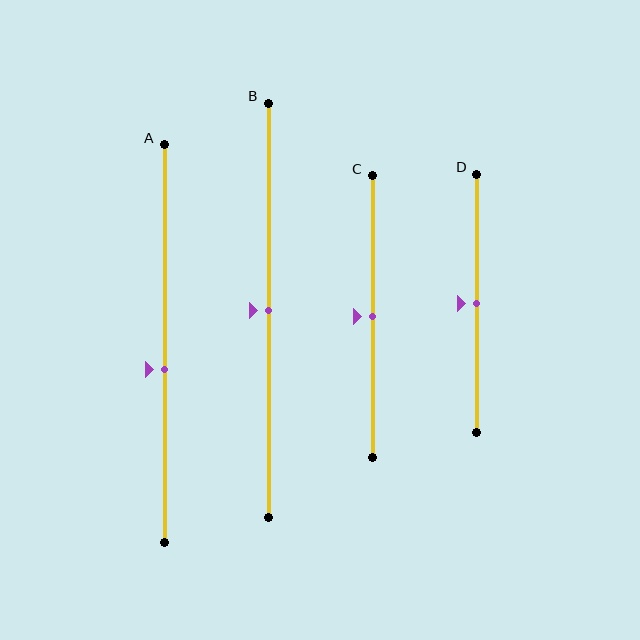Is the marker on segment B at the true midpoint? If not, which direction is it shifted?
Yes, the marker on segment B is at the true midpoint.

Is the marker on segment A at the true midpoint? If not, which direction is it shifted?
No, the marker on segment A is shifted downward by about 6% of the segment length.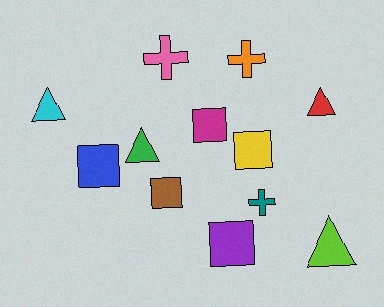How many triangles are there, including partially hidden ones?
There are 4 triangles.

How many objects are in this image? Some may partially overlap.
There are 12 objects.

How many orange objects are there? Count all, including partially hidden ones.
There is 1 orange object.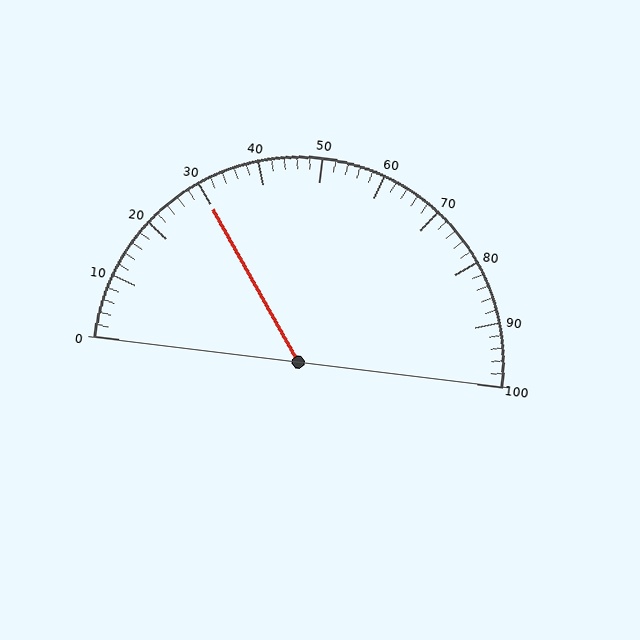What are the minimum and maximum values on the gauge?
The gauge ranges from 0 to 100.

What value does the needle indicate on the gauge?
The needle indicates approximately 30.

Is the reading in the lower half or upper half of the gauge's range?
The reading is in the lower half of the range (0 to 100).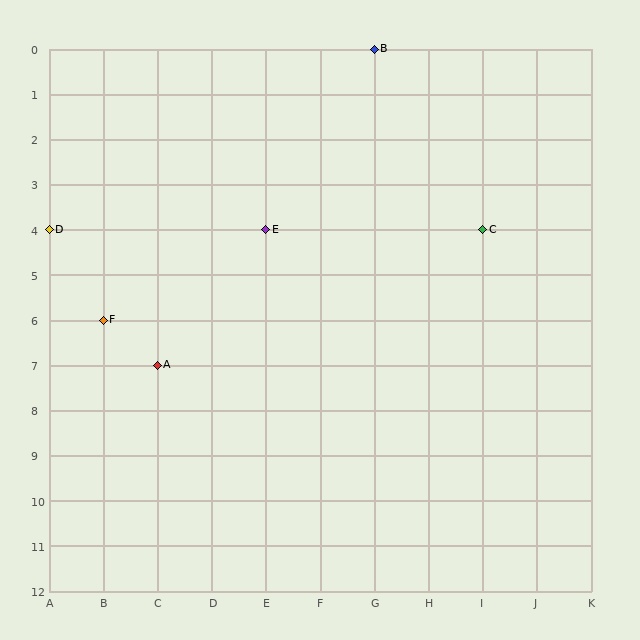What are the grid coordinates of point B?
Point B is at grid coordinates (G, 0).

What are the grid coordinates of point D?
Point D is at grid coordinates (A, 4).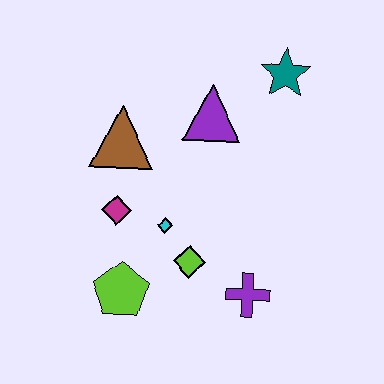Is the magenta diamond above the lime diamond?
Yes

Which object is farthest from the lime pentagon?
The teal star is farthest from the lime pentagon.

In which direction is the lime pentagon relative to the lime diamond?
The lime pentagon is to the left of the lime diamond.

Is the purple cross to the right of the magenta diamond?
Yes